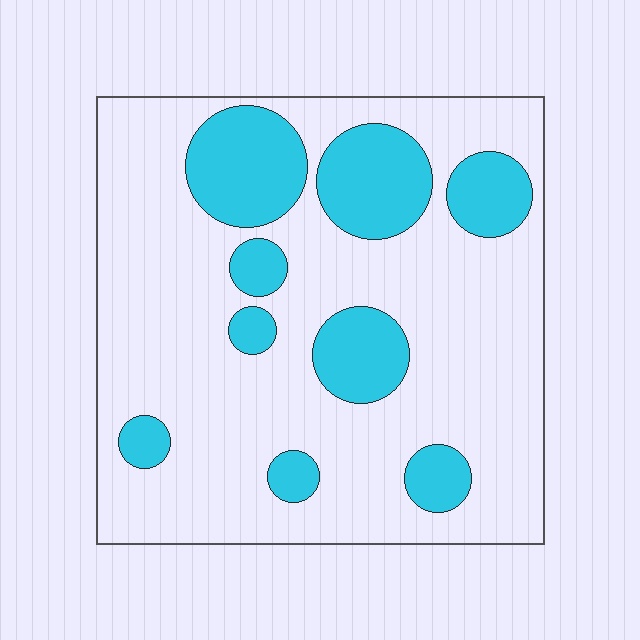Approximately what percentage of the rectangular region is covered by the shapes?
Approximately 25%.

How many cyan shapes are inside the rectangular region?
9.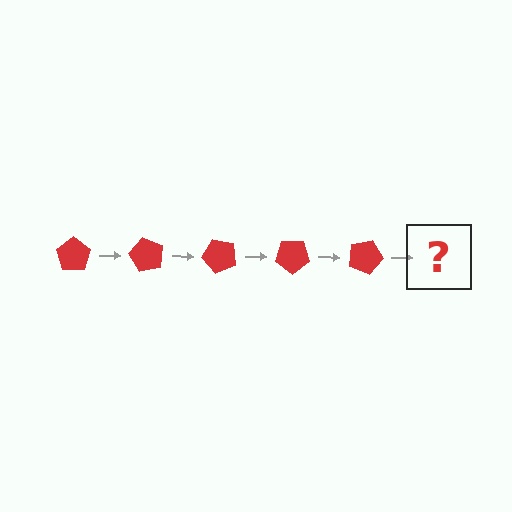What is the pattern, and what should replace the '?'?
The pattern is that the pentagon rotates 60 degrees each step. The '?' should be a red pentagon rotated 300 degrees.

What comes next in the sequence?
The next element should be a red pentagon rotated 300 degrees.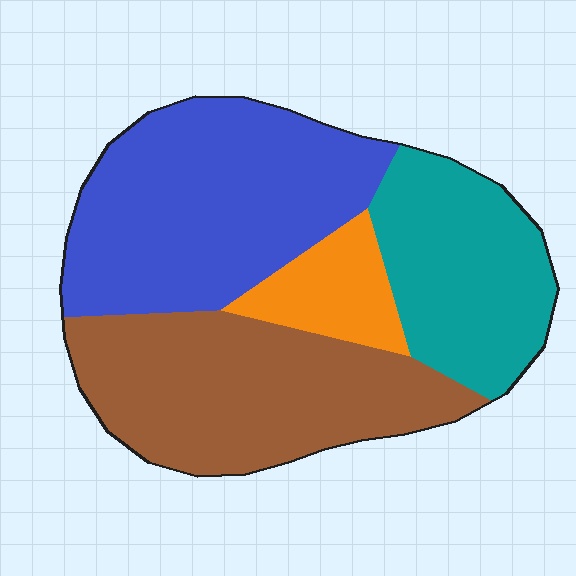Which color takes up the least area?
Orange, at roughly 10%.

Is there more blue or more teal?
Blue.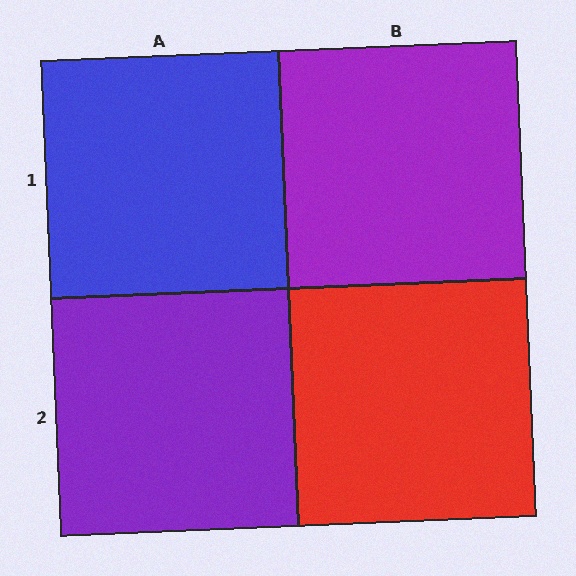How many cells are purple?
2 cells are purple.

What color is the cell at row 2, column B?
Red.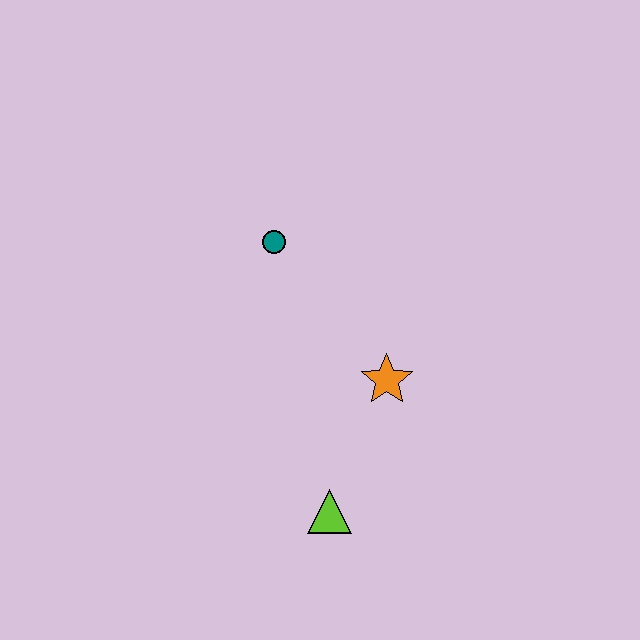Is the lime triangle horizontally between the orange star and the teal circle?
Yes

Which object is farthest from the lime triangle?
The teal circle is farthest from the lime triangle.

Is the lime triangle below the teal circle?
Yes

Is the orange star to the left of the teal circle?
No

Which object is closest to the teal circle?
The orange star is closest to the teal circle.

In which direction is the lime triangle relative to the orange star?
The lime triangle is below the orange star.